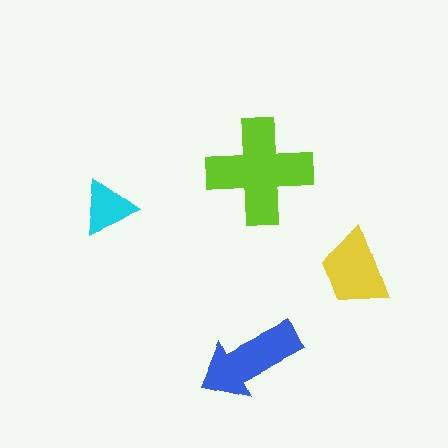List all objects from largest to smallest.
The lime cross, the blue arrow, the yellow trapezoid, the cyan triangle.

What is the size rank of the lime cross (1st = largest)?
1st.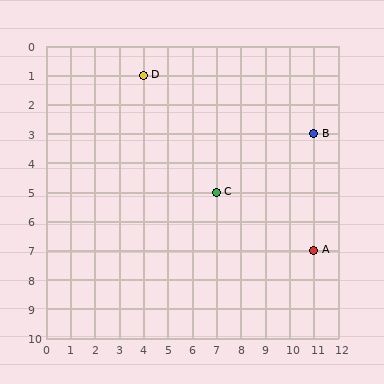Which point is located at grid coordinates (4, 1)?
Point D is at (4, 1).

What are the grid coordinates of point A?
Point A is at grid coordinates (11, 7).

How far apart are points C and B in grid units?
Points C and B are 4 columns and 2 rows apart (about 4.5 grid units diagonally).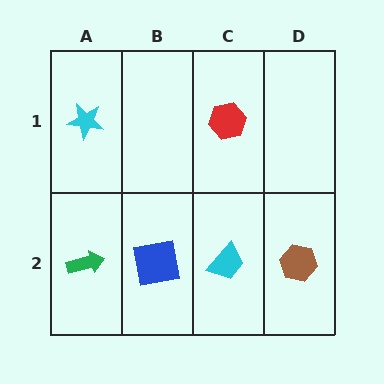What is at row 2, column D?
A brown hexagon.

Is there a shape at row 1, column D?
No, that cell is empty.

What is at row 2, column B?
A blue square.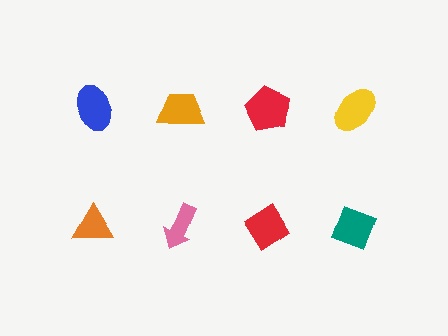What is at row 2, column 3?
A red diamond.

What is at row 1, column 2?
An orange trapezoid.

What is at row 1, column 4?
A yellow ellipse.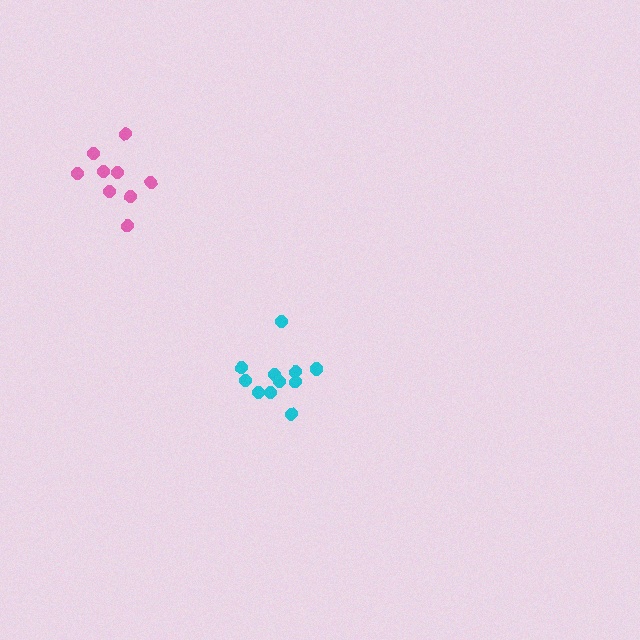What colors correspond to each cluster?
The clusters are colored: pink, cyan.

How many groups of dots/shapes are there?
There are 2 groups.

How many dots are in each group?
Group 1: 9 dots, Group 2: 11 dots (20 total).